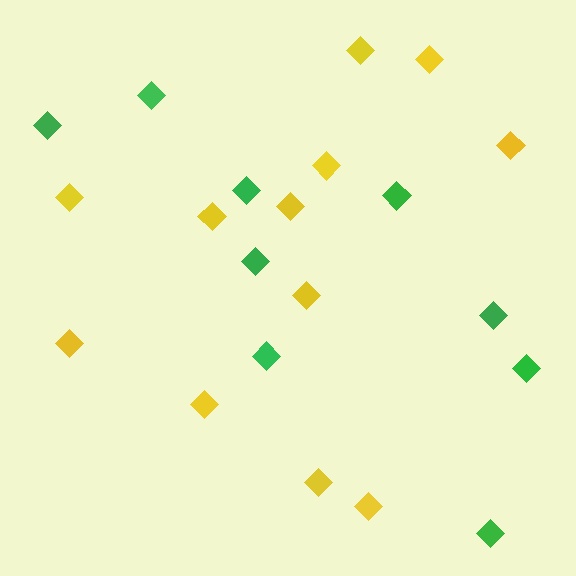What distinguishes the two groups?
There are 2 groups: one group of green diamonds (9) and one group of yellow diamonds (12).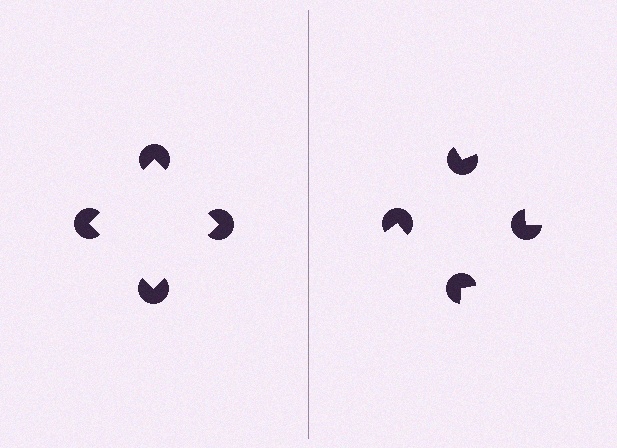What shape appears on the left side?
An illusory square.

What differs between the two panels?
The pac-man discs are positioned identically on both sides; only the wedge orientations differ. On the left they align to a square; on the right they are misaligned.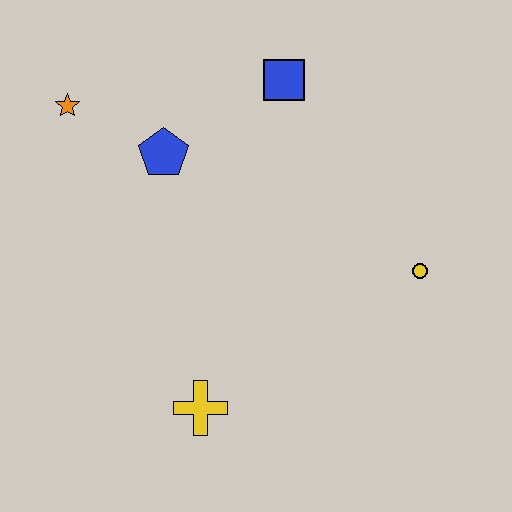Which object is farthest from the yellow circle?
The orange star is farthest from the yellow circle.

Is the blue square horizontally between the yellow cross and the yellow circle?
Yes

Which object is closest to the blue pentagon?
The orange star is closest to the blue pentagon.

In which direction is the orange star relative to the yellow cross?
The orange star is above the yellow cross.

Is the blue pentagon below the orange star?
Yes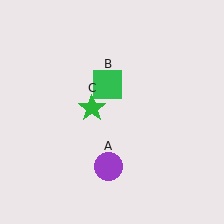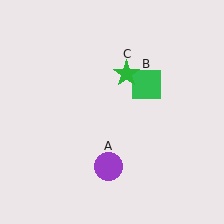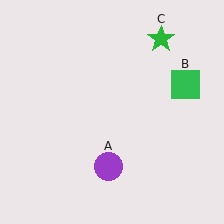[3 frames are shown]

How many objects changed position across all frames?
2 objects changed position: green square (object B), green star (object C).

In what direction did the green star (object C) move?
The green star (object C) moved up and to the right.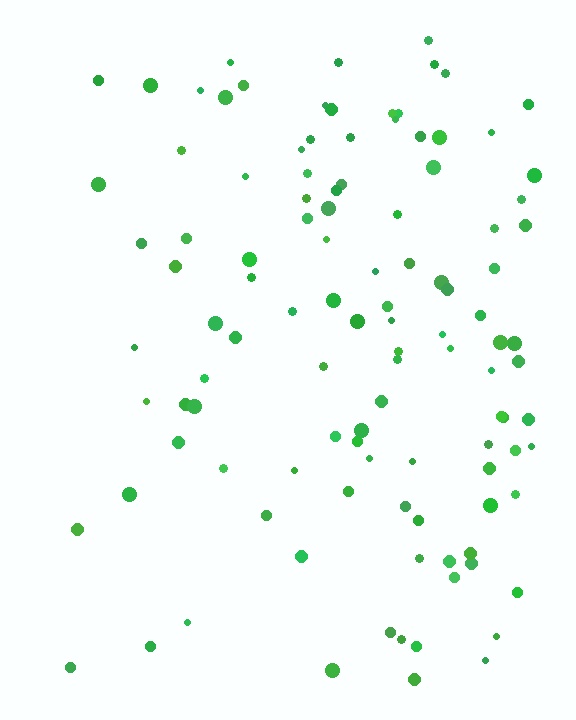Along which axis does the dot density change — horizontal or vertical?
Horizontal.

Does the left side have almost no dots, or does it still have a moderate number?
Still a moderate number, just noticeably fewer than the right.